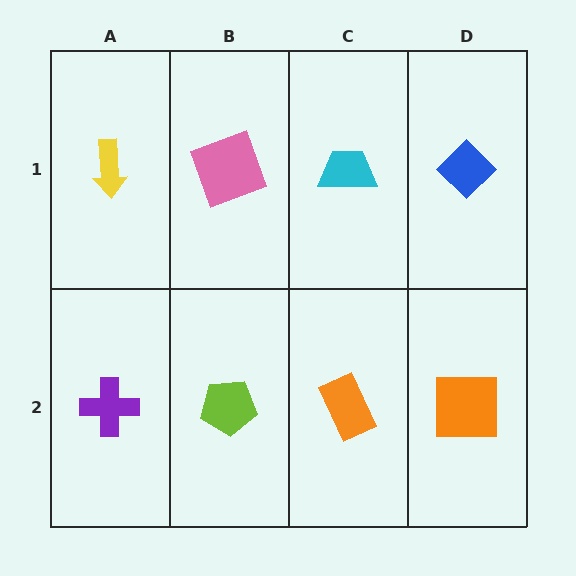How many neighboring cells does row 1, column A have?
2.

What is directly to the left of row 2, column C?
A lime pentagon.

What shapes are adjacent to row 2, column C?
A cyan trapezoid (row 1, column C), a lime pentagon (row 2, column B), an orange square (row 2, column D).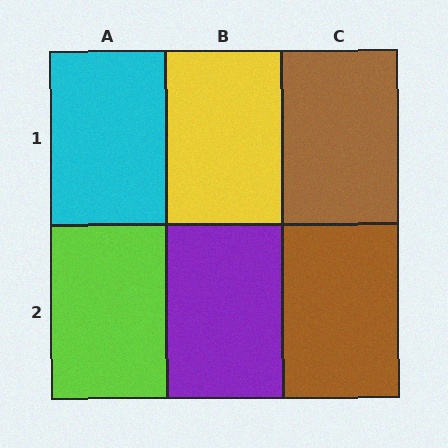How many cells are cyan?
1 cell is cyan.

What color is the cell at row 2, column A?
Lime.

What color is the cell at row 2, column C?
Brown.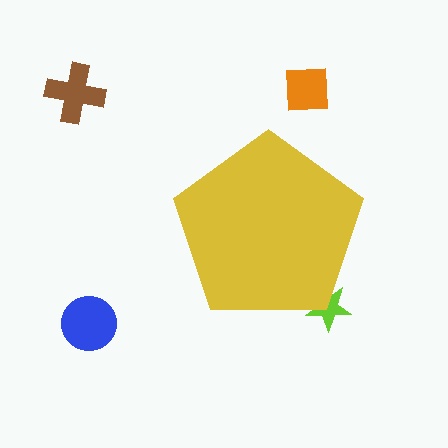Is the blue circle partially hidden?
No, the blue circle is fully visible.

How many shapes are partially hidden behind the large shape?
1 shape is partially hidden.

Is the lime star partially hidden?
Yes, the lime star is partially hidden behind the yellow pentagon.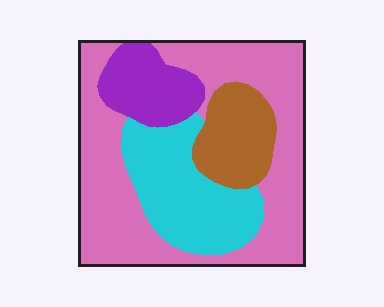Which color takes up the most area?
Pink, at roughly 50%.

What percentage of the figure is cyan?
Cyan covers around 25% of the figure.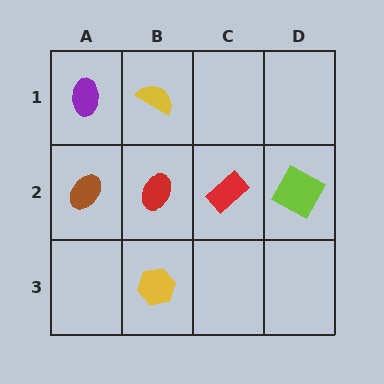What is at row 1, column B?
A yellow semicircle.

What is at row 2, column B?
A red ellipse.